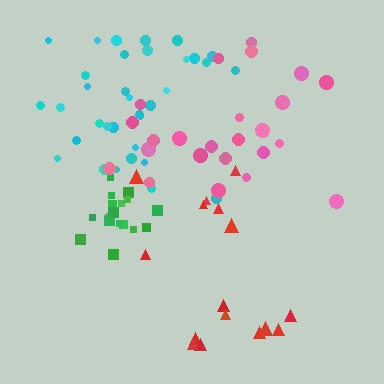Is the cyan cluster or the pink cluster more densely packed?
Cyan.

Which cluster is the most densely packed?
Green.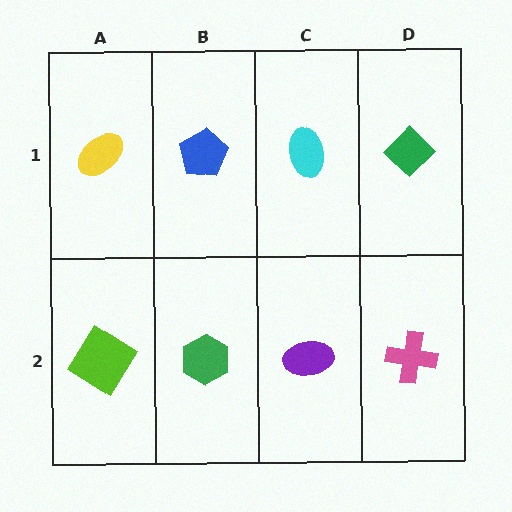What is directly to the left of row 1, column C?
A blue pentagon.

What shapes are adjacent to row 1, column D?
A pink cross (row 2, column D), a cyan ellipse (row 1, column C).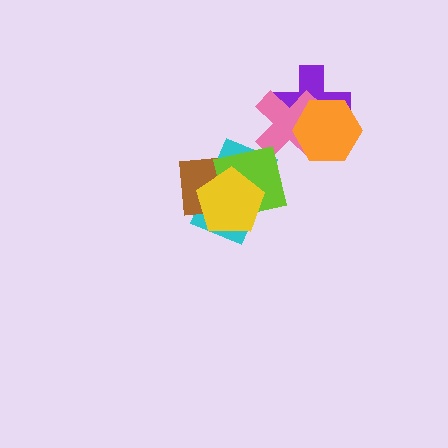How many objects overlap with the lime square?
3 objects overlap with the lime square.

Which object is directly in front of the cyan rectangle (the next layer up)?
The brown square is directly in front of the cyan rectangle.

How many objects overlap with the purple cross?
2 objects overlap with the purple cross.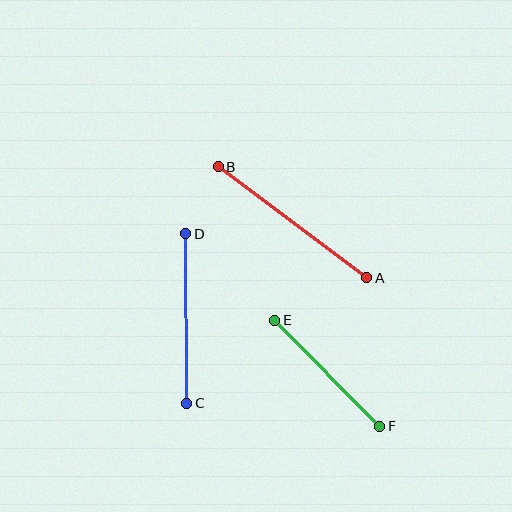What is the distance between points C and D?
The distance is approximately 169 pixels.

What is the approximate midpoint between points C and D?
The midpoint is at approximately (186, 319) pixels.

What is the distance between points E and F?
The distance is approximately 149 pixels.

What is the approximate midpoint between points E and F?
The midpoint is at approximately (327, 373) pixels.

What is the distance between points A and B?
The distance is approximately 186 pixels.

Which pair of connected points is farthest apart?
Points A and B are farthest apart.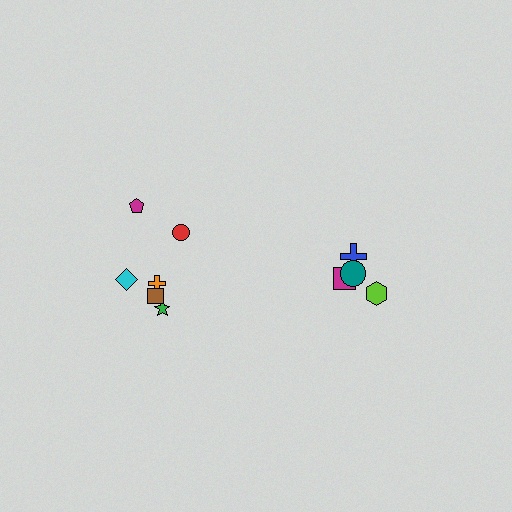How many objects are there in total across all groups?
There are 10 objects.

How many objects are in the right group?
There are 4 objects.